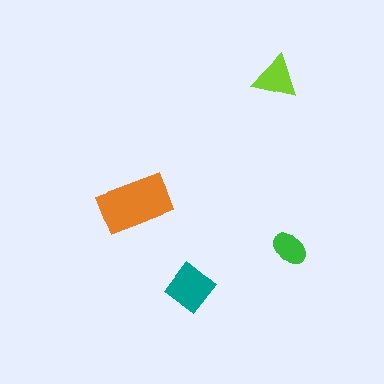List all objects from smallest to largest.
The green ellipse, the lime triangle, the teal diamond, the orange rectangle.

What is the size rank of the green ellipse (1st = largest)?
4th.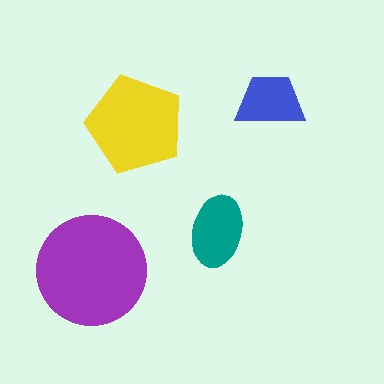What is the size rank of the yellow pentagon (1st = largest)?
2nd.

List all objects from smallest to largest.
The blue trapezoid, the teal ellipse, the yellow pentagon, the purple circle.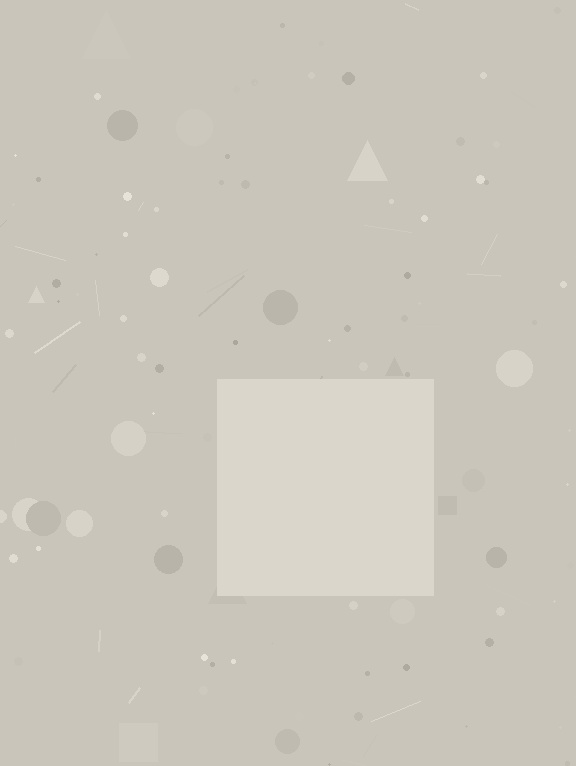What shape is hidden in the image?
A square is hidden in the image.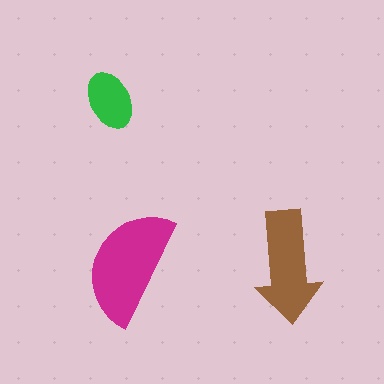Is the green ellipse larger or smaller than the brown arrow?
Smaller.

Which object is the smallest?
The green ellipse.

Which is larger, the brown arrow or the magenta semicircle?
The magenta semicircle.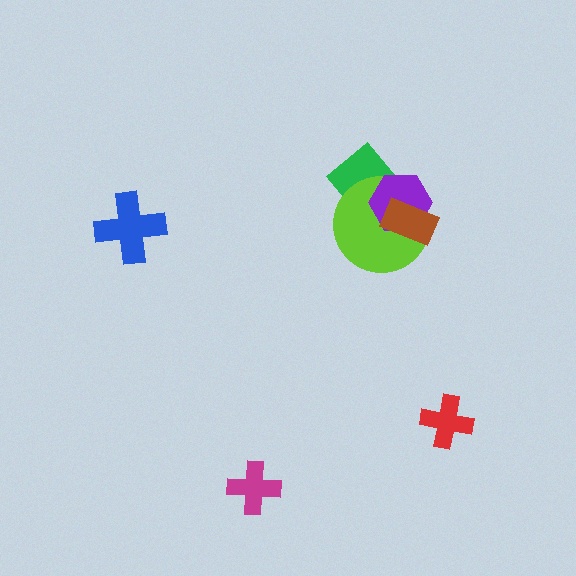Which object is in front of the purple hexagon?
The brown rectangle is in front of the purple hexagon.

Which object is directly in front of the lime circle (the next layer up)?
The purple hexagon is directly in front of the lime circle.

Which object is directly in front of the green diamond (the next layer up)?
The lime circle is directly in front of the green diamond.